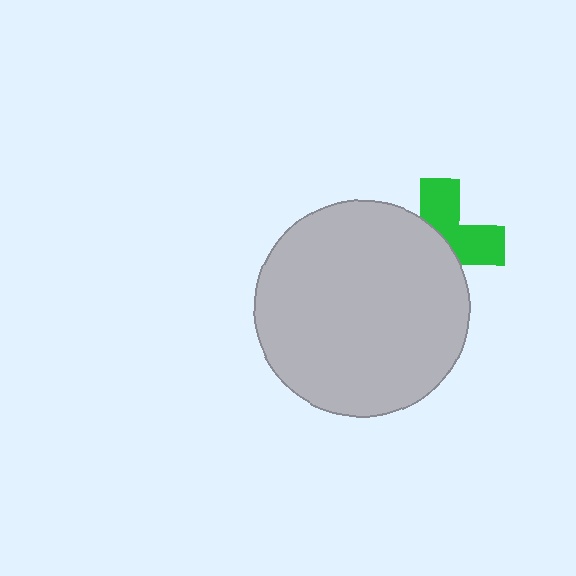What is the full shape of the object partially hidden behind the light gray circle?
The partially hidden object is a green cross.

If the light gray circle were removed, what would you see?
You would see the complete green cross.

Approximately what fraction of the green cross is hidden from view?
Roughly 54% of the green cross is hidden behind the light gray circle.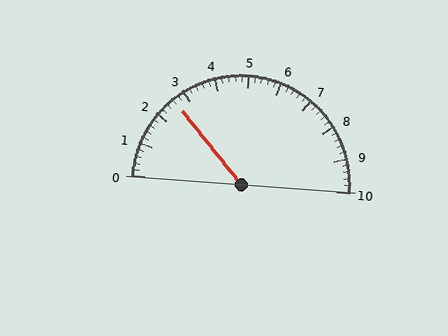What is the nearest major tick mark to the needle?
The nearest major tick mark is 3.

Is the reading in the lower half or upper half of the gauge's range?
The reading is in the lower half of the range (0 to 10).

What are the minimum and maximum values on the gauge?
The gauge ranges from 0 to 10.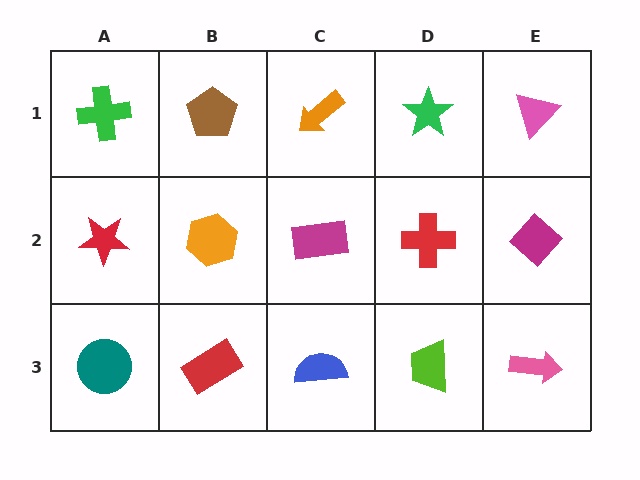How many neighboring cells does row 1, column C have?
3.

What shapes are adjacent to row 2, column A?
A green cross (row 1, column A), a teal circle (row 3, column A), an orange hexagon (row 2, column B).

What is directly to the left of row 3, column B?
A teal circle.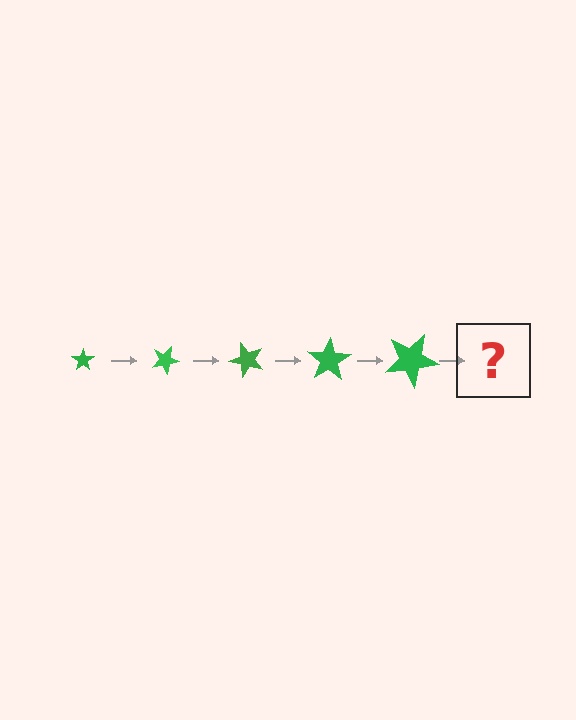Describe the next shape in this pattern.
It should be a star, larger than the previous one and rotated 125 degrees from the start.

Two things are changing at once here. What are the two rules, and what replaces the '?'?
The two rules are that the star grows larger each step and it rotates 25 degrees each step. The '?' should be a star, larger than the previous one and rotated 125 degrees from the start.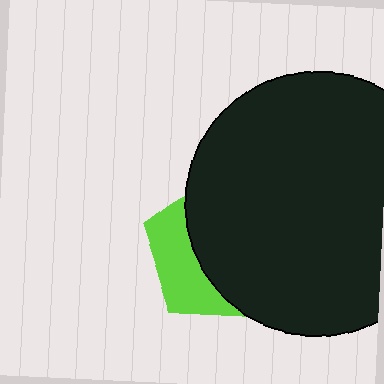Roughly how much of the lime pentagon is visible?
A small part of it is visible (roughly 34%).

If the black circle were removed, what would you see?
You would see the complete lime pentagon.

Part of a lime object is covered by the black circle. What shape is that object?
It is a pentagon.